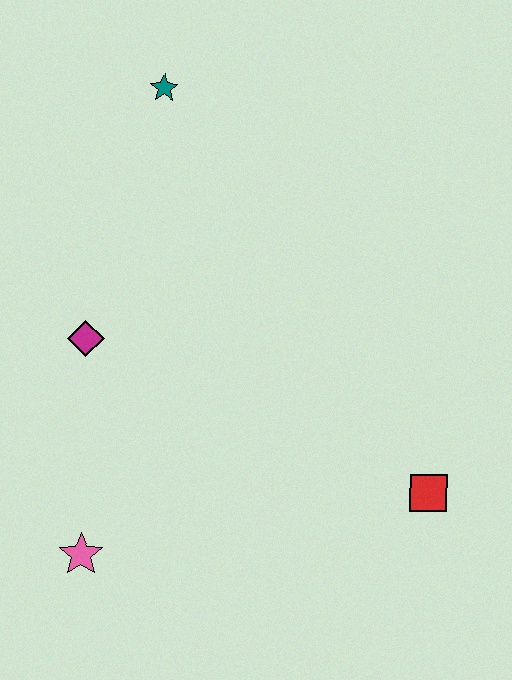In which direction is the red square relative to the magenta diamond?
The red square is to the right of the magenta diamond.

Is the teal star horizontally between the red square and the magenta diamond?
Yes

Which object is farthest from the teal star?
The red square is farthest from the teal star.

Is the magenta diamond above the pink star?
Yes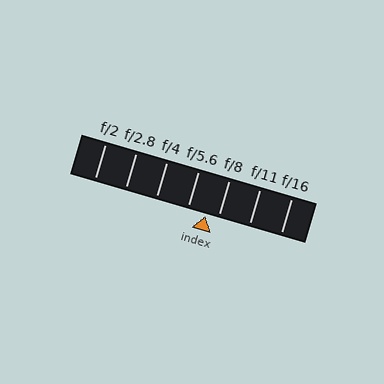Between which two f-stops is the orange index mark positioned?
The index mark is between f/5.6 and f/8.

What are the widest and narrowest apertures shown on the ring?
The widest aperture shown is f/2 and the narrowest is f/16.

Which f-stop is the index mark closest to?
The index mark is closest to f/8.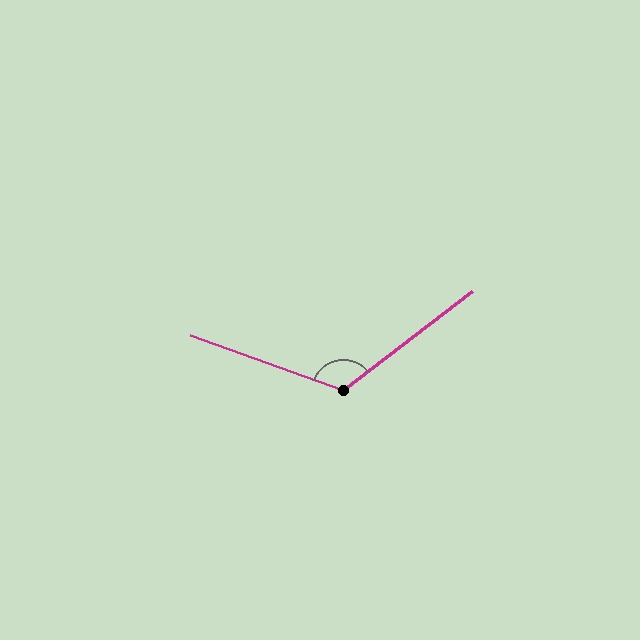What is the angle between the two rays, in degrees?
Approximately 123 degrees.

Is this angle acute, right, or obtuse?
It is obtuse.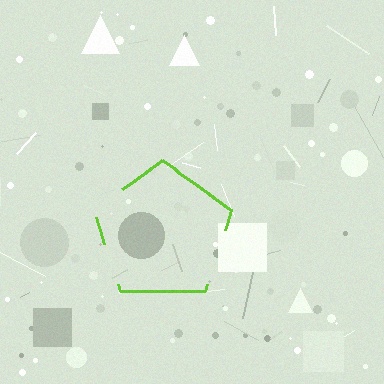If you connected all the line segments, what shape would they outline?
They would outline a pentagon.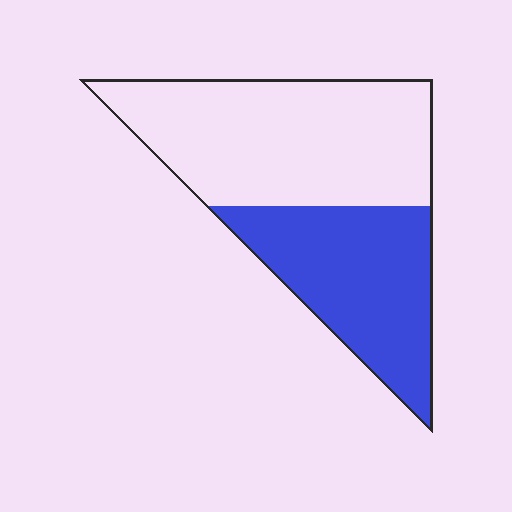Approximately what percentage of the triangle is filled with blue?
Approximately 40%.